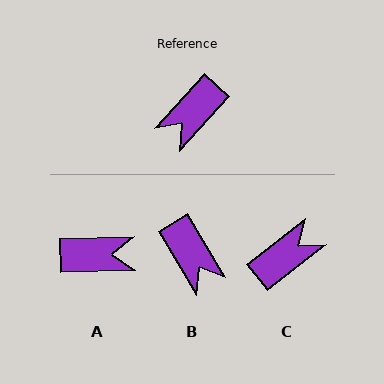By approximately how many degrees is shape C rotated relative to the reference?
Approximately 171 degrees counter-clockwise.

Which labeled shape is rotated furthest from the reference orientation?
C, about 171 degrees away.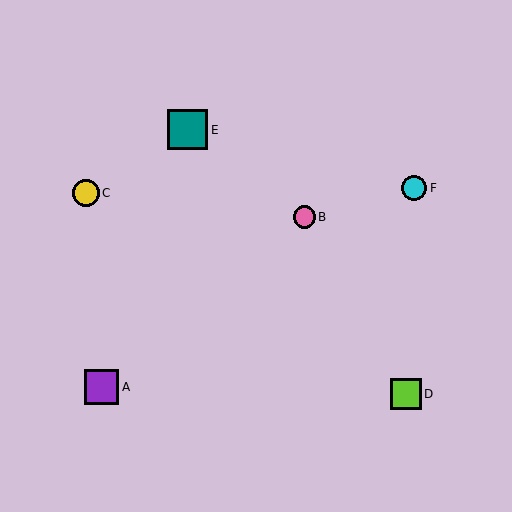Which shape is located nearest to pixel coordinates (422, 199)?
The cyan circle (labeled F) at (414, 188) is nearest to that location.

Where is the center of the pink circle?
The center of the pink circle is at (304, 217).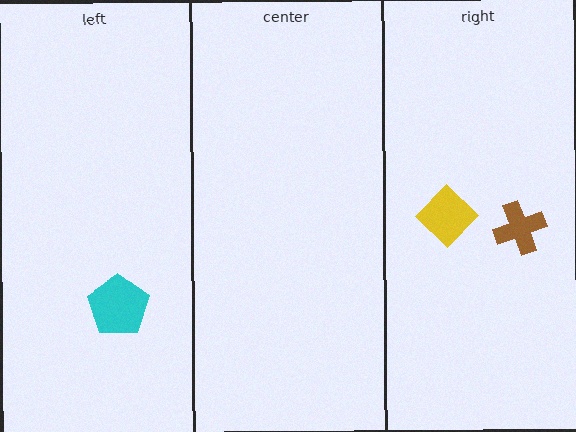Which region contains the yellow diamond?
The right region.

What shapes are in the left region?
The cyan pentagon.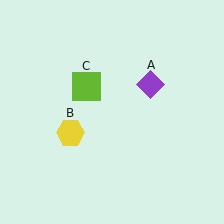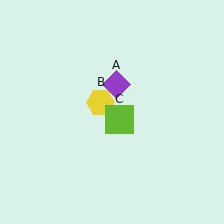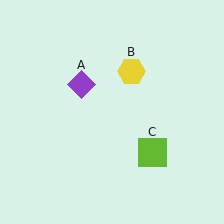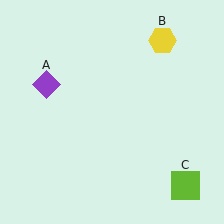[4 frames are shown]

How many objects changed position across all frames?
3 objects changed position: purple diamond (object A), yellow hexagon (object B), lime square (object C).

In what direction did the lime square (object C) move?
The lime square (object C) moved down and to the right.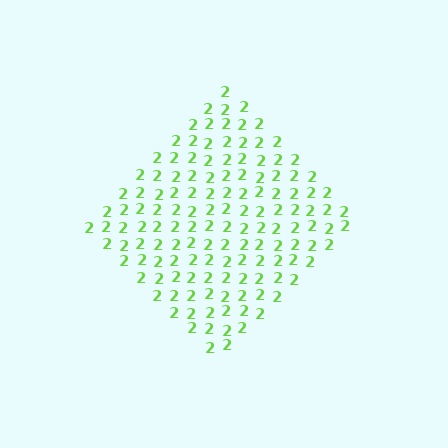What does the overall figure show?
The overall figure shows a diamond.